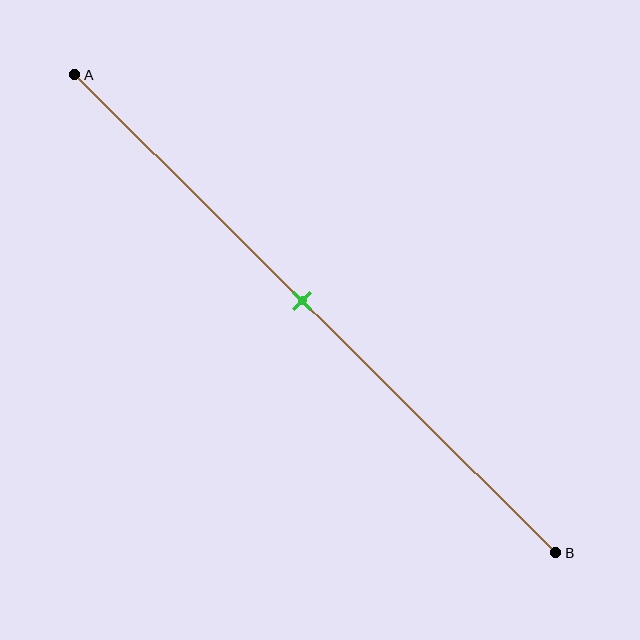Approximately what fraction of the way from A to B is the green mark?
The green mark is approximately 45% of the way from A to B.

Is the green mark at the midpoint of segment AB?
Yes, the mark is approximately at the midpoint.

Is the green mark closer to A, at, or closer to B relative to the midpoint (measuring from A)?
The green mark is approximately at the midpoint of segment AB.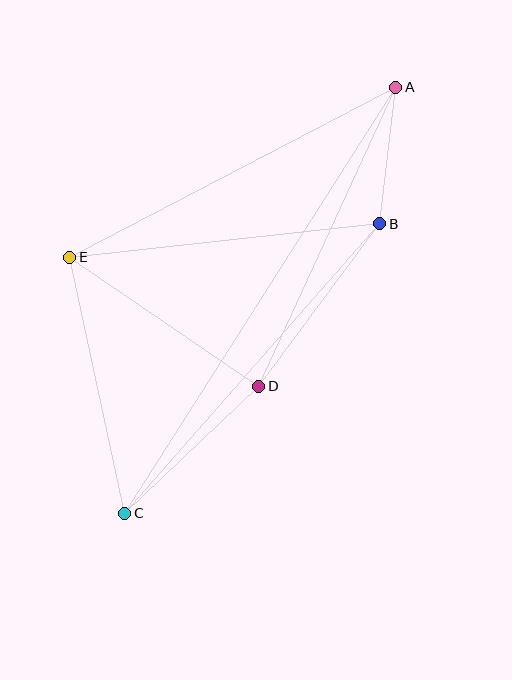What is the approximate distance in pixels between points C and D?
The distance between C and D is approximately 185 pixels.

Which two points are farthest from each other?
Points A and C are farthest from each other.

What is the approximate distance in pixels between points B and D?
The distance between B and D is approximately 202 pixels.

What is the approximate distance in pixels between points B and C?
The distance between B and C is approximately 386 pixels.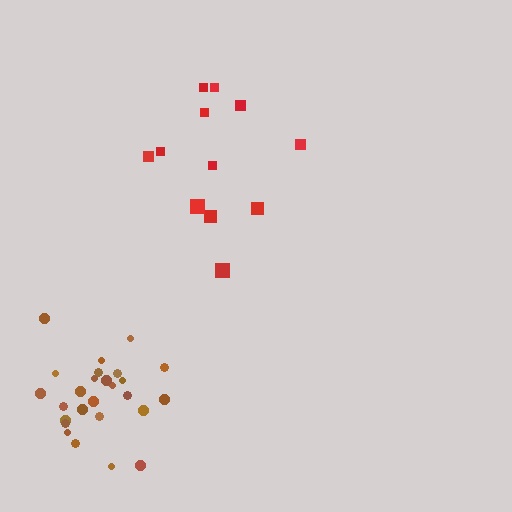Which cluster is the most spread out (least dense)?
Red.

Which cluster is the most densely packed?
Brown.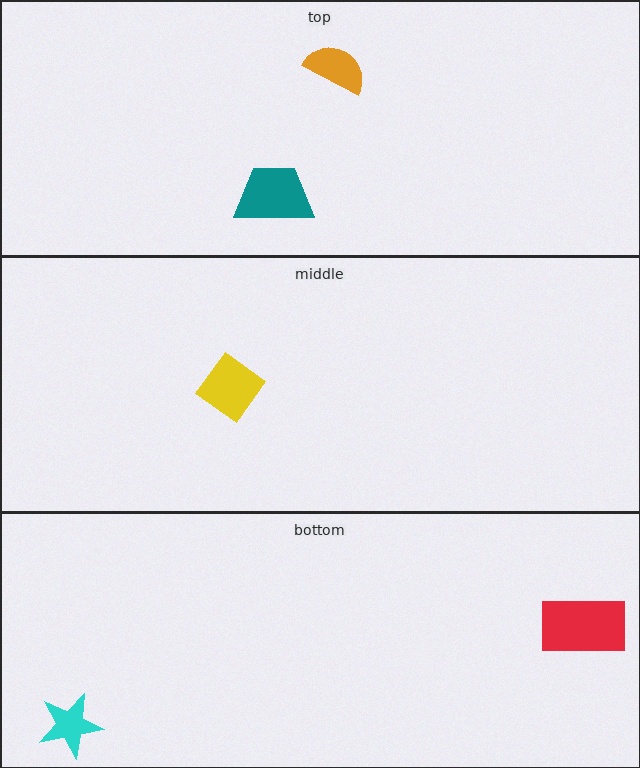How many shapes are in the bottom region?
2.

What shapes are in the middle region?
The yellow diamond.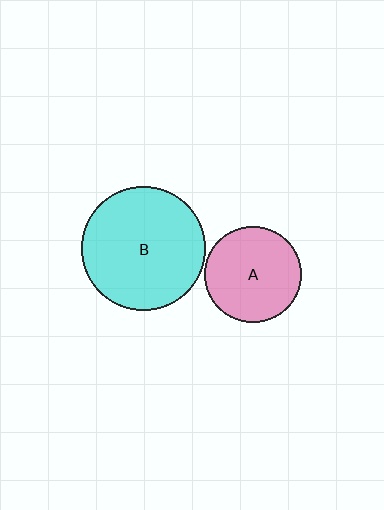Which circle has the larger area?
Circle B (cyan).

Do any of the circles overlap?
No, none of the circles overlap.